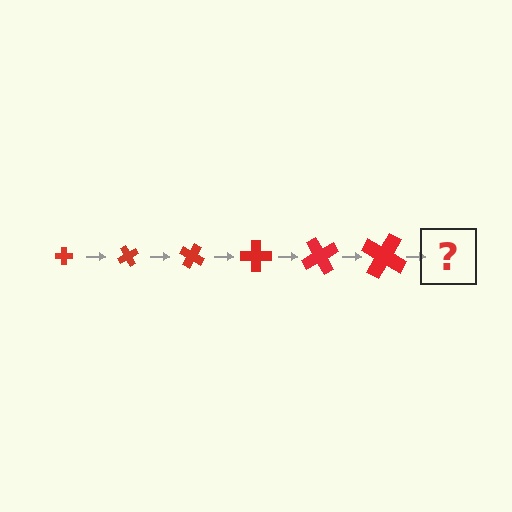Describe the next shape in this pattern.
It should be a cross, larger than the previous one and rotated 360 degrees from the start.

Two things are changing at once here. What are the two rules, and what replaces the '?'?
The two rules are that the cross grows larger each step and it rotates 60 degrees each step. The '?' should be a cross, larger than the previous one and rotated 360 degrees from the start.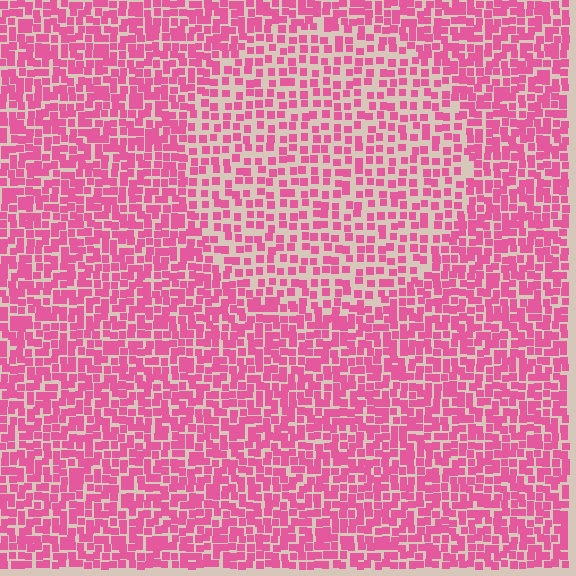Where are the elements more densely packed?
The elements are more densely packed outside the circle boundary.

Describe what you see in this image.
The image contains small pink elements arranged at two different densities. A circle-shaped region is visible where the elements are less densely packed than the surrounding area.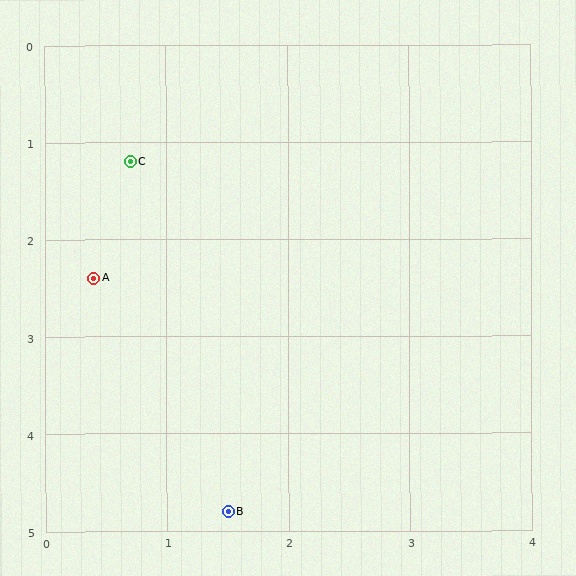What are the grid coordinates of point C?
Point C is at approximately (0.7, 1.2).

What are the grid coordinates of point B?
Point B is at approximately (1.5, 4.8).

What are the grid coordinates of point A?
Point A is at approximately (0.4, 2.4).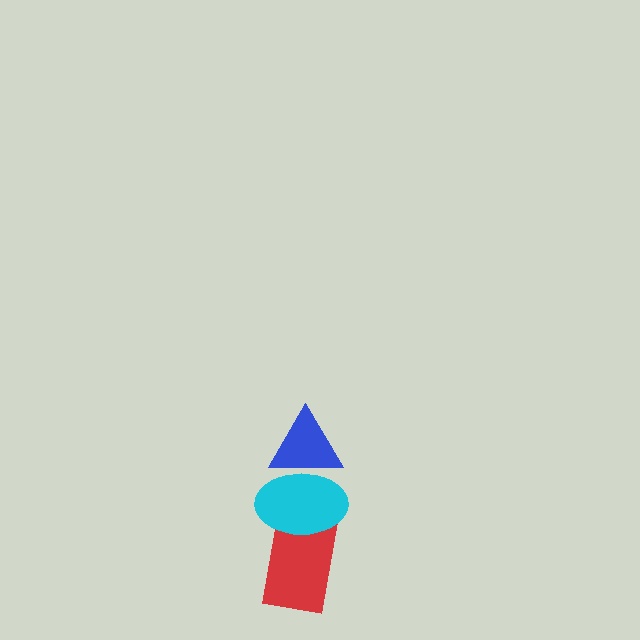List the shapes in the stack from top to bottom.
From top to bottom: the blue triangle, the cyan ellipse, the red rectangle.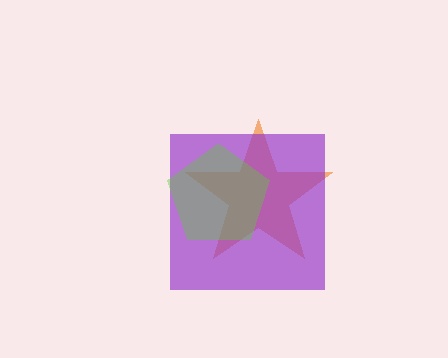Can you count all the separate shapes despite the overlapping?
Yes, there are 3 separate shapes.